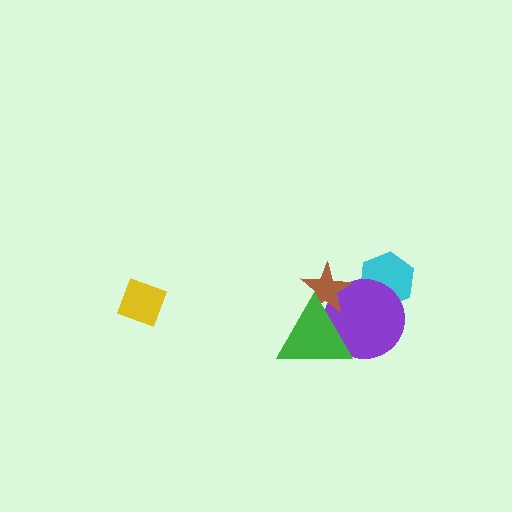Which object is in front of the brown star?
The green triangle is in front of the brown star.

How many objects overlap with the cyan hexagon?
1 object overlaps with the cyan hexagon.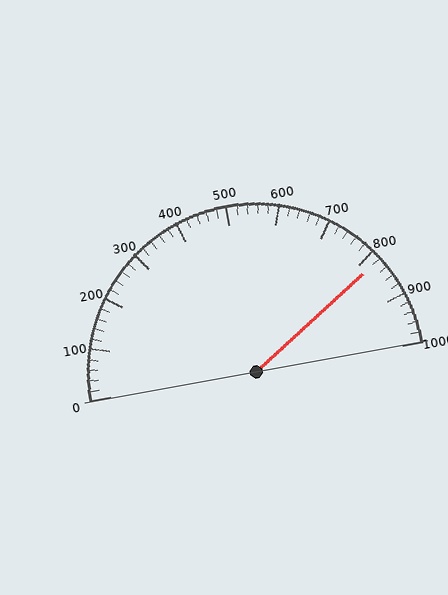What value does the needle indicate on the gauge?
The needle indicates approximately 820.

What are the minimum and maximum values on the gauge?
The gauge ranges from 0 to 1000.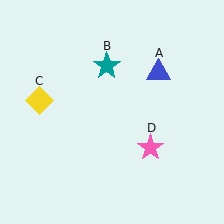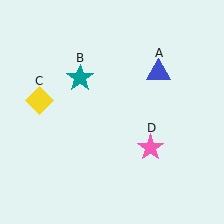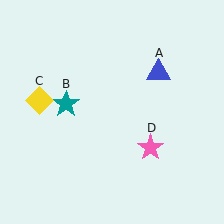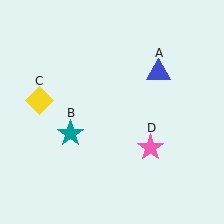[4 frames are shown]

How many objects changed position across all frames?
1 object changed position: teal star (object B).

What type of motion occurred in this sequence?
The teal star (object B) rotated counterclockwise around the center of the scene.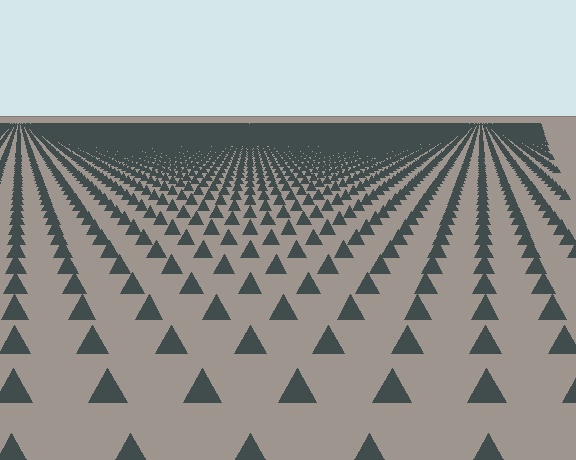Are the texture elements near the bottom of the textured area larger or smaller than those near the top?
Larger. Near the bottom, elements are closer to the viewer and appear at a bigger on-screen size.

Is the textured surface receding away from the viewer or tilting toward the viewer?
The surface is receding away from the viewer. Texture elements get smaller and denser toward the top.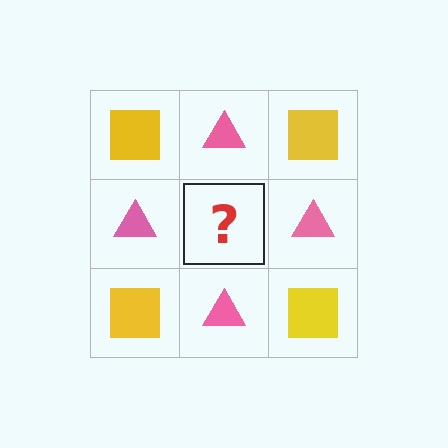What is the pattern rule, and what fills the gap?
The rule is that it alternates yellow square and pink triangle in a checkerboard pattern. The gap should be filled with a yellow square.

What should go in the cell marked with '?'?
The missing cell should contain a yellow square.